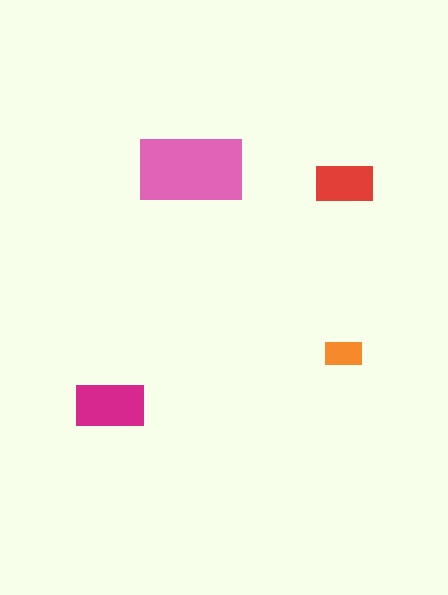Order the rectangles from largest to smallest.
the pink one, the magenta one, the red one, the orange one.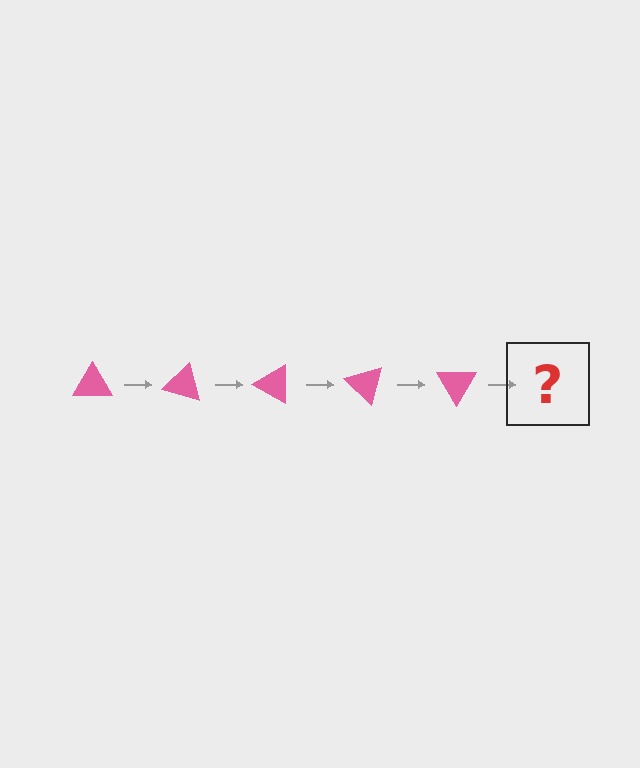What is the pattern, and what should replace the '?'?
The pattern is that the triangle rotates 15 degrees each step. The '?' should be a pink triangle rotated 75 degrees.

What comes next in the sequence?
The next element should be a pink triangle rotated 75 degrees.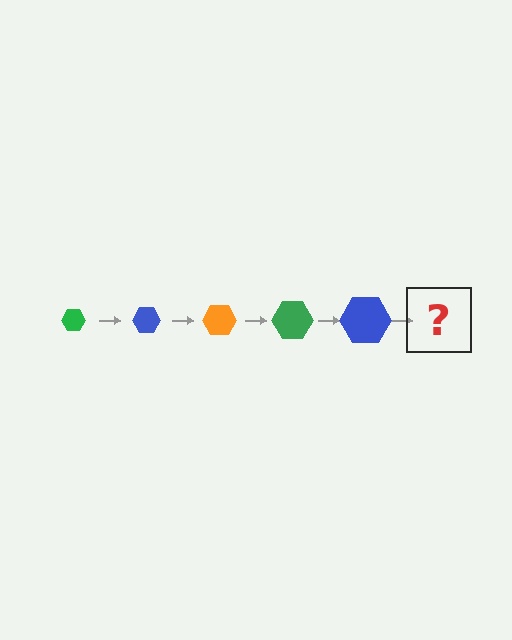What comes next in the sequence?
The next element should be an orange hexagon, larger than the previous one.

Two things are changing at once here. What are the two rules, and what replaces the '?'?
The two rules are that the hexagon grows larger each step and the color cycles through green, blue, and orange. The '?' should be an orange hexagon, larger than the previous one.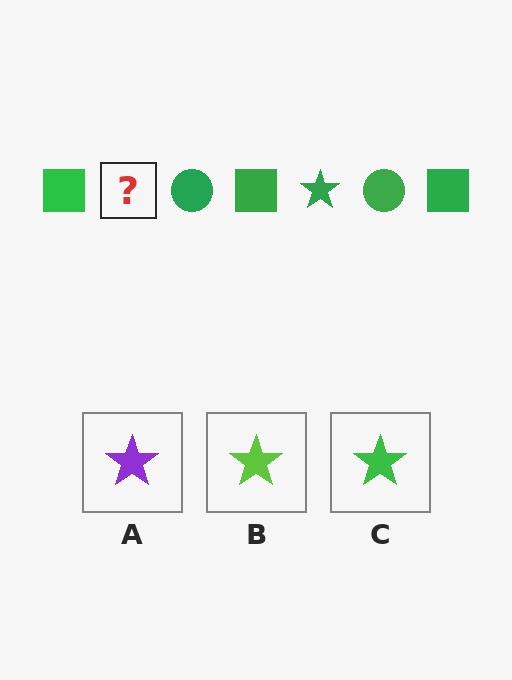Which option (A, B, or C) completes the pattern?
C.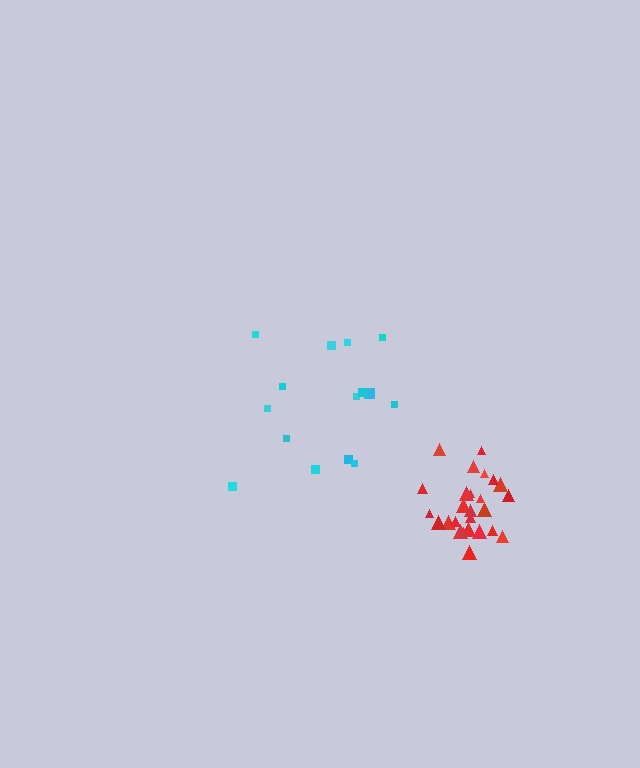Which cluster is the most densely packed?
Red.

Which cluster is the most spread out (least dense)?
Cyan.